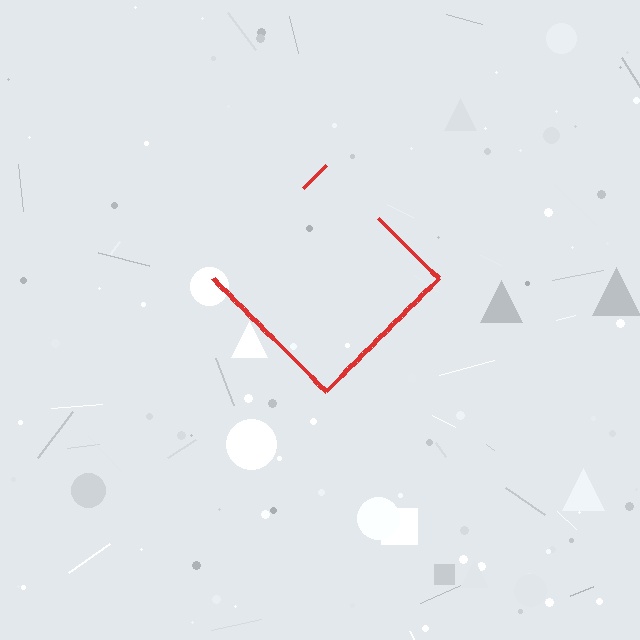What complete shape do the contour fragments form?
The contour fragments form a diamond.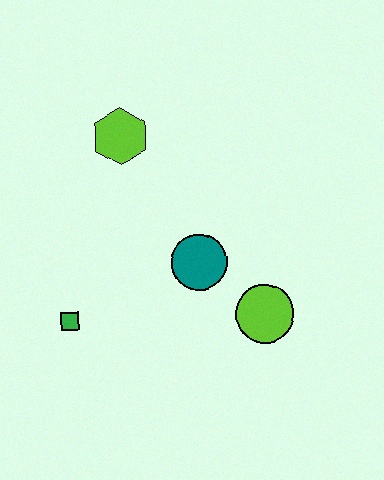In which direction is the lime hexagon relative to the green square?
The lime hexagon is above the green square.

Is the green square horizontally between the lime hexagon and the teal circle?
No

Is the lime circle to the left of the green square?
No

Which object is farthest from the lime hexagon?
The lime circle is farthest from the lime hexagon.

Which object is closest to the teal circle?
The lime circle is closest to the teal circle.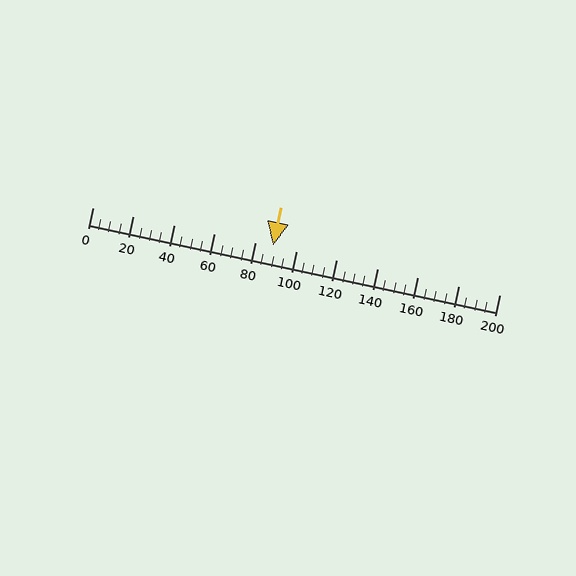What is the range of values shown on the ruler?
The ruler shows values from 0 to 200.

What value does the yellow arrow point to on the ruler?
The yellow arrow points to approximately 89.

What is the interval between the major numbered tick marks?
The major tick marks are spaced 20 units apart.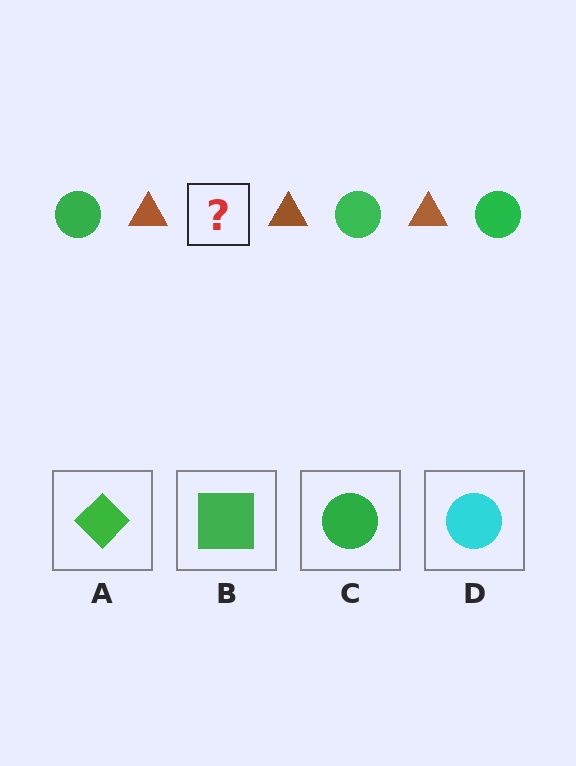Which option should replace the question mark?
Option C.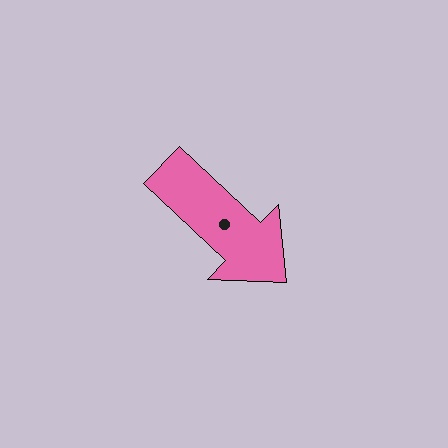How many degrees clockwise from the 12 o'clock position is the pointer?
Approximately 133 degrees.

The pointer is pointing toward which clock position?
Roughly 4 o'clock.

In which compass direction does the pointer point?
Southeast.